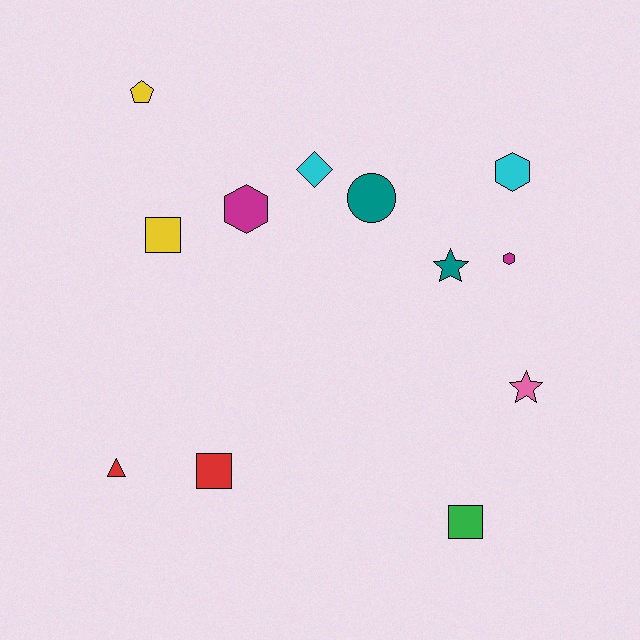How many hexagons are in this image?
There are 3 hexagons.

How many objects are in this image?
There are 12 objects.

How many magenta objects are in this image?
There are 2 magenta objects.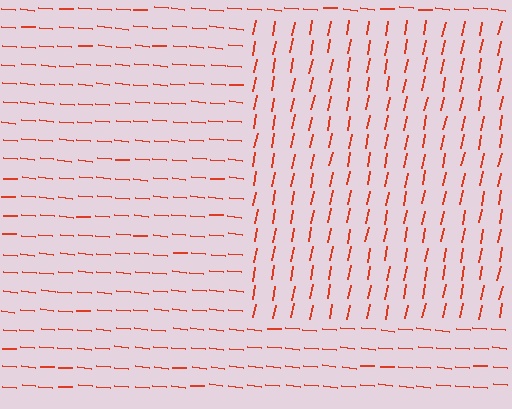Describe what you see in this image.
The image is filled with small red line segments. A rectangle region in the image has lines oriented differently from the surrounding lines, creating a visible texture boundary.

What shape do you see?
I see a rectangle.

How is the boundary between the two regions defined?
The boundary is defined purely by a change in line orientation (approximately 84 degrees difference). All lines are the same color and thickness.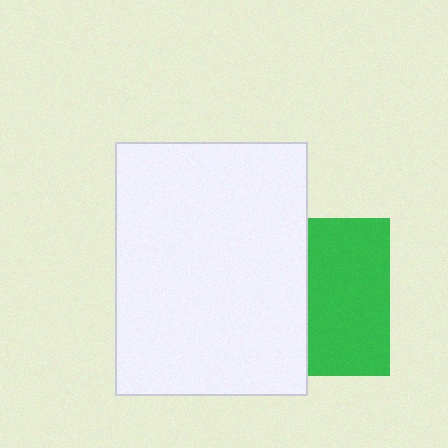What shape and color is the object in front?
The object in front is a white rectangle.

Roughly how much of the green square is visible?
About half of it is visible (roughly 52%).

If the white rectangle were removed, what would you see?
You would see the complete green square.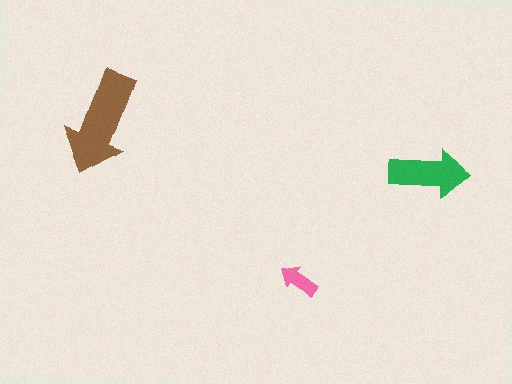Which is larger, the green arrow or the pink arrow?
The green one.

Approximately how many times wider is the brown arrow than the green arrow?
About 1.5 times wider.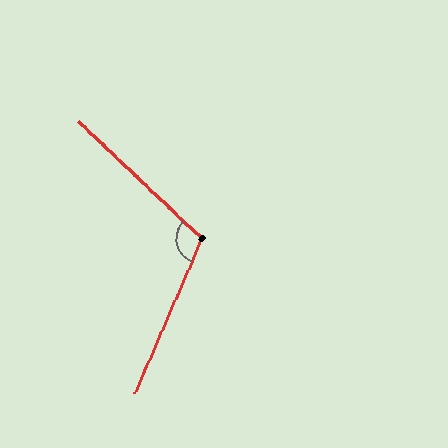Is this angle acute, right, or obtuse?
It is obtuse.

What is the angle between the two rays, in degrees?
Approximately 110 degrees.